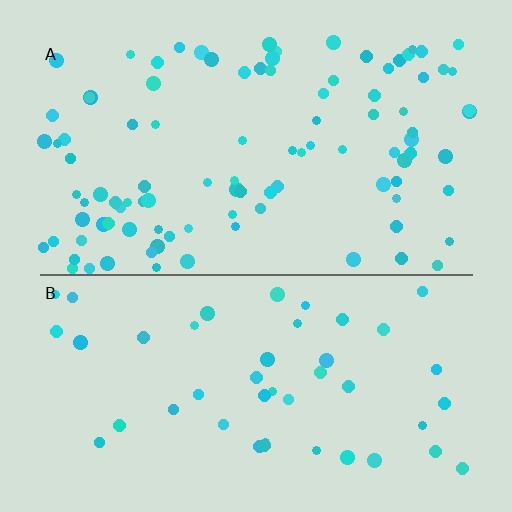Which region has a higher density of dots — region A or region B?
A (the top).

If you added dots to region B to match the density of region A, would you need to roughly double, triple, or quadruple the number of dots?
Approximately double.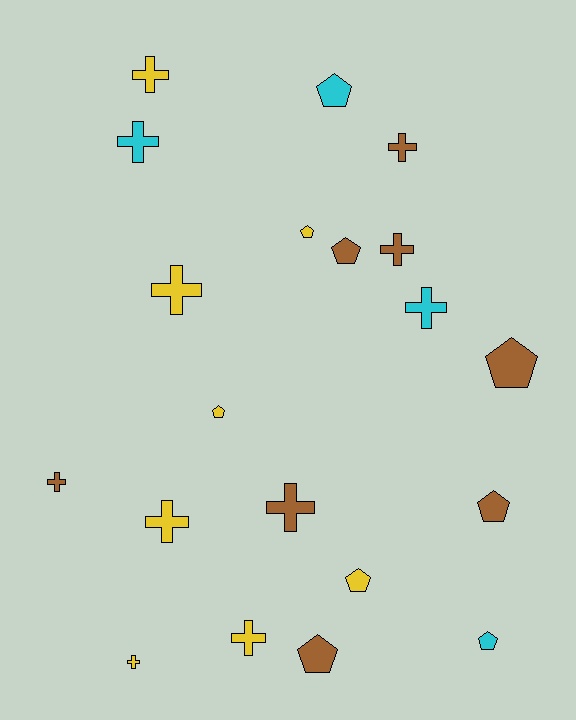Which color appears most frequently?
Brown, with 8 objects.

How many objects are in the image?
There are 20 objects.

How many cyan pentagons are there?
There are 2 cyan pentagons.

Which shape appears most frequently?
Cross, with 11 objects.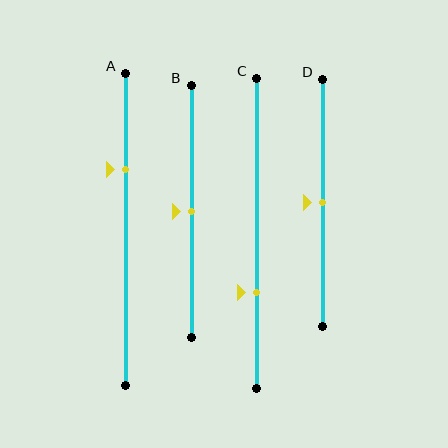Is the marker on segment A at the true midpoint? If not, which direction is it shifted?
No, the marker on segment A is shifted upward by about 19% of the segment length.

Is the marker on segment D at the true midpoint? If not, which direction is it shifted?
Yes, the marker on segment D is at the true midpoint.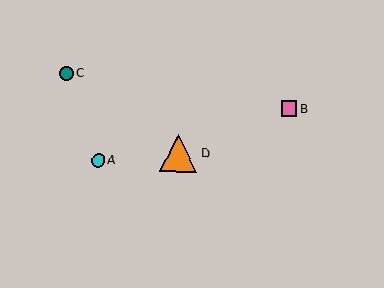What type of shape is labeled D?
Shape D is an orange triangle.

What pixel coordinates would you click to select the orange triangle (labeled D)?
Click at (179, 153) to select the orange triangle D.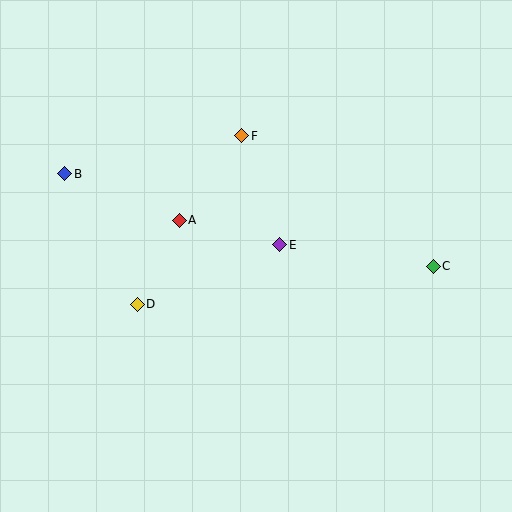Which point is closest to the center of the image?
Point E at (279, 245) is closest to the center.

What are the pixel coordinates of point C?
Point C is at (433, 266).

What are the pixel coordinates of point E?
Point E is at (279, 245).